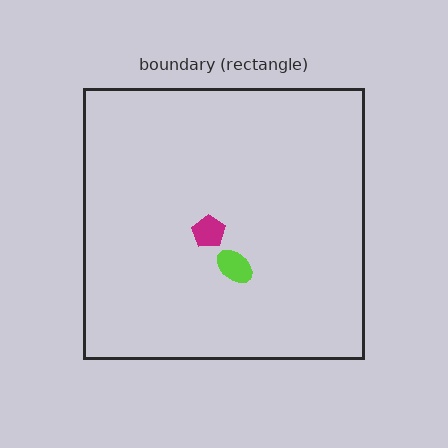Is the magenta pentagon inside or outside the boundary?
Inside.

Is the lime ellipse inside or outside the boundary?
Inside.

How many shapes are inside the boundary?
2 inside, 0 outside.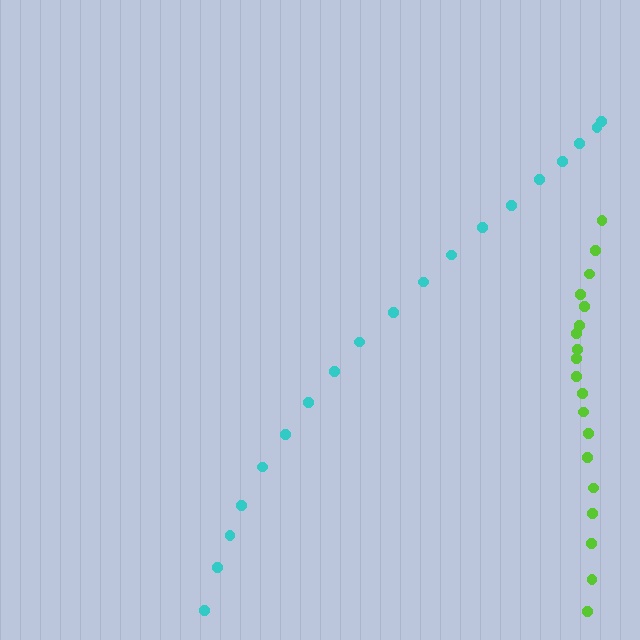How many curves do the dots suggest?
There are 2 distinct paths.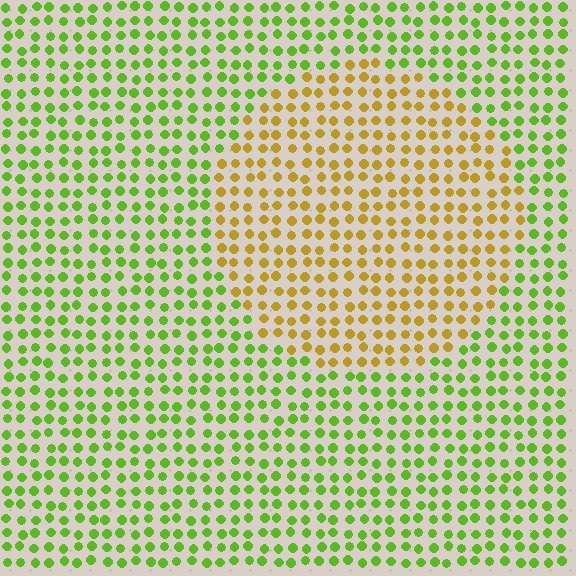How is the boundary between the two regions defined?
The boundary is defined purely by a slight shift in hue (about 51 degrees). Spacing, size, and orientation are identical on both sides.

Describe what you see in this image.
The image is filled with small lime elements in a uniform arrangement. A circle-shaped region is visible where the elements are tinted to a slightly different hue, forming a subtle color boundary.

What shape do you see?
I see a circle.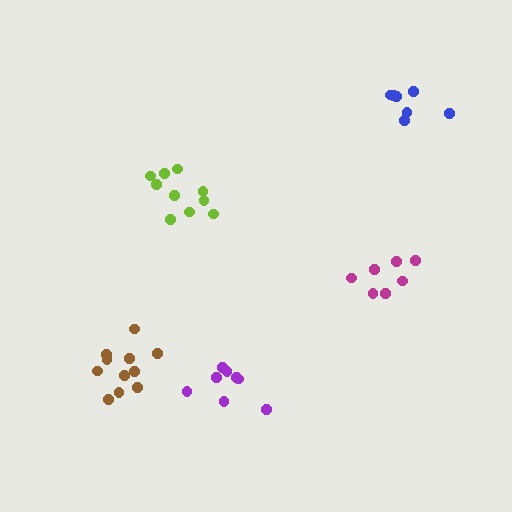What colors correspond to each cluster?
The clusters are colored: blue, lime, purple, brown, magenta.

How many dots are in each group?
Group 1: 7 dots, Group 2: 10 dots, Group 3: 8 dots, Group 4: 11 dots, Group 5: 7 dots (43 total).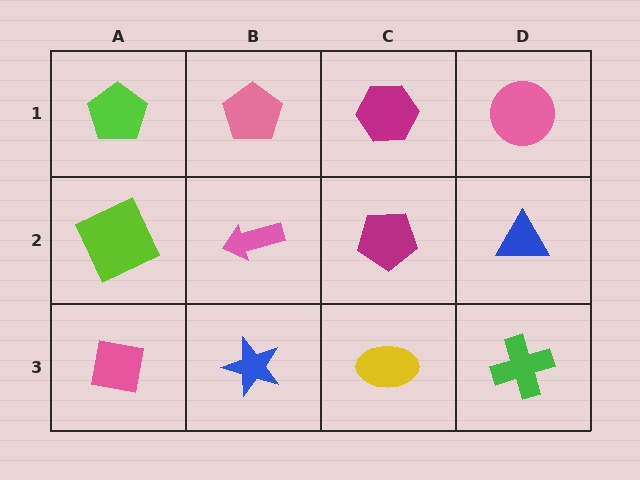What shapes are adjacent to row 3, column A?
A lime square (row 2, column A), a blue star (row 3, column B).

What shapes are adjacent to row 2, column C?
A magenta hexagon (row 1, column C), a yellow ellipse (row 3, column C), a pink arrow (row 2, column B), a blue triangle (row 2, column D).